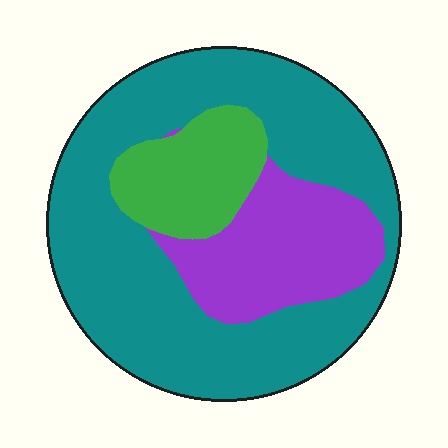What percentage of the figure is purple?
Purple takes up about one fifth (1/5) of the figure.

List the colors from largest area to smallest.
From largest to smallest: teal, purple, green.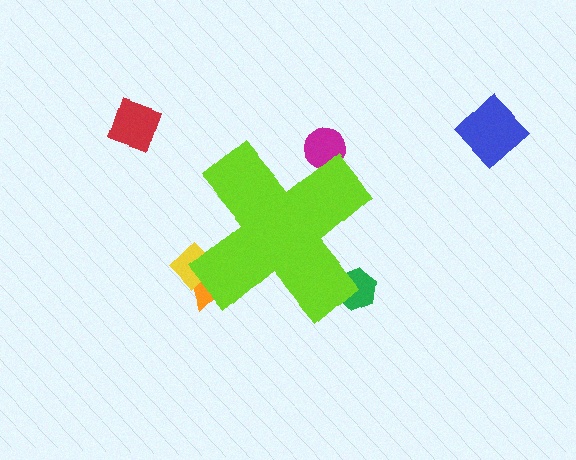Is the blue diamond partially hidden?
No, the blue diamond is fully visible.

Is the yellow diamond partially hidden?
Yes, the yellow diamond is partially hidden behind the lime cross.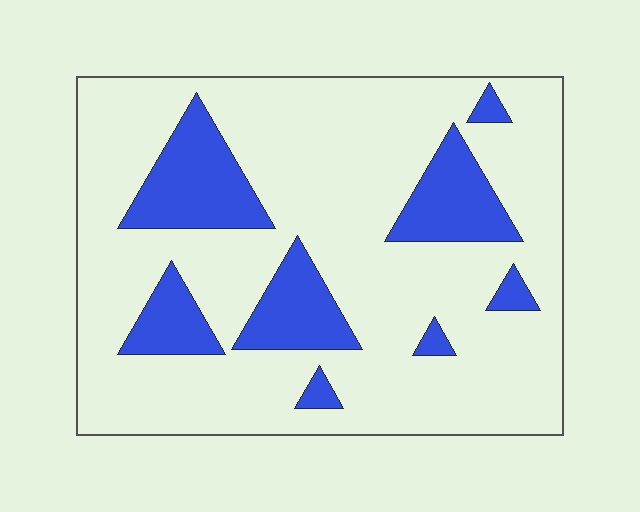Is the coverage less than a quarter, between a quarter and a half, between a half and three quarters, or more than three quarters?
Less than a quarter.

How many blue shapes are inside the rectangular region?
8.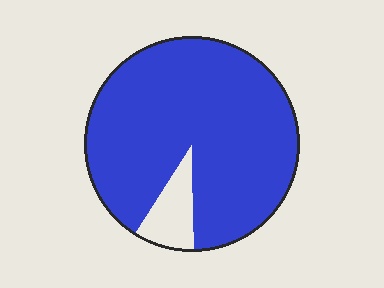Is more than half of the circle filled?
Yes.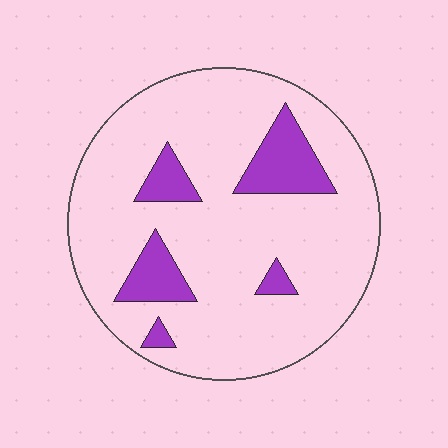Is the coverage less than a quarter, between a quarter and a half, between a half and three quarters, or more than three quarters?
Less than a quarter.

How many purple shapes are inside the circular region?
5.